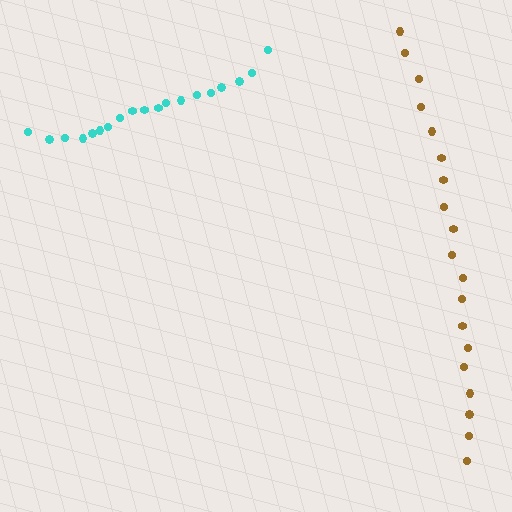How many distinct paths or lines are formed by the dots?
There are 2 distinct paths.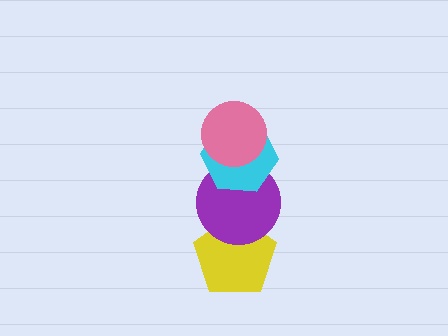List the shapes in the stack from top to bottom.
From top to bottom: the pink circle, the cyan hexagon, the purple circle, the yellow pentagon.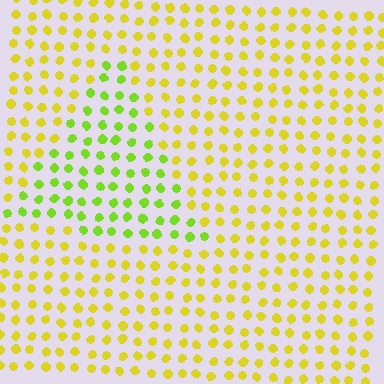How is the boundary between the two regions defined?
The boundary is defined purely by a slight shift in hue (about 36 degrees). Spacing, size, and orientation are identical on both sides.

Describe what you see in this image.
The image is filled with small yellow elements in a uniform arrangement. A triangle-shaped region is visible where the elements are tinted to a slightly different hue, forming a subtle color boundary.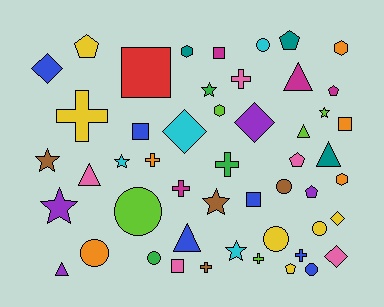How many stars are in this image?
There are 7 stars.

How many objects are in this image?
There are 50 objects.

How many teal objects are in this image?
There are 3 teal objects.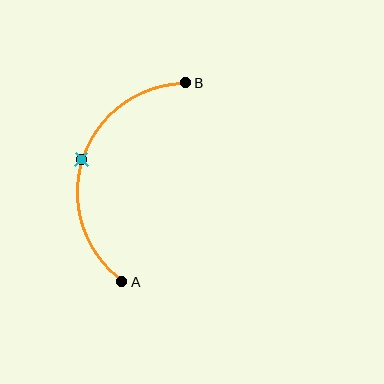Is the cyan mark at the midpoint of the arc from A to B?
Yes. The cyan mark lies on the arc at equal arc-length from both A and B — it is the arc midpoint.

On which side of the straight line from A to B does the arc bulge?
The arc bulges to the left of the straight line connecting A and B.